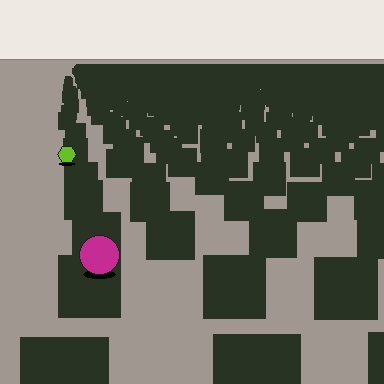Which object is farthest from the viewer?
The lime hexagon is farthest from the viewer. It appears smaller and the ground texture around it is denser.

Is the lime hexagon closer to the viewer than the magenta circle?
No. The magenta circle is closer — you can tell from the texture gradient: the ground texture is coarser near it.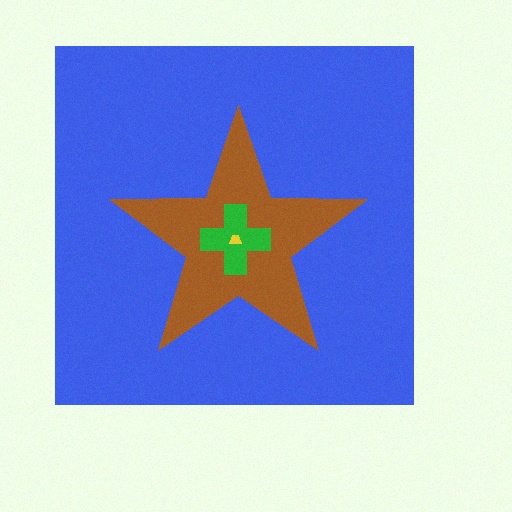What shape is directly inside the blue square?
The brown star.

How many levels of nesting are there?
4.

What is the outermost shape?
The blue square.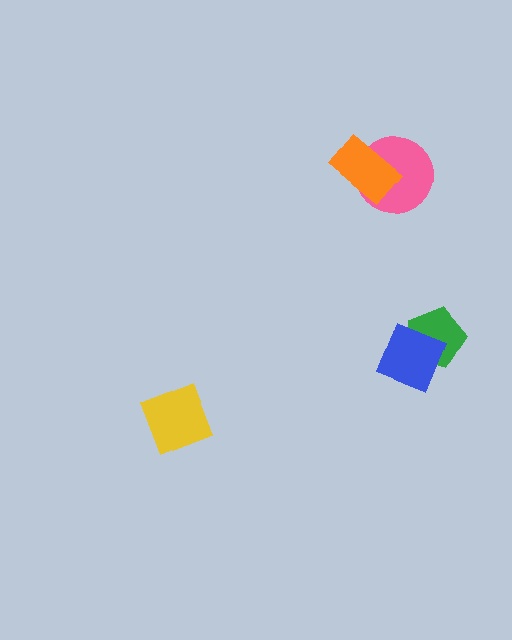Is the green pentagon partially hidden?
Yes, it is partially covered by another shape.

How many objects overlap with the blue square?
1 object overlaps with the blue square.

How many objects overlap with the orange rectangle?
1 object overlaps with the orange rectangle.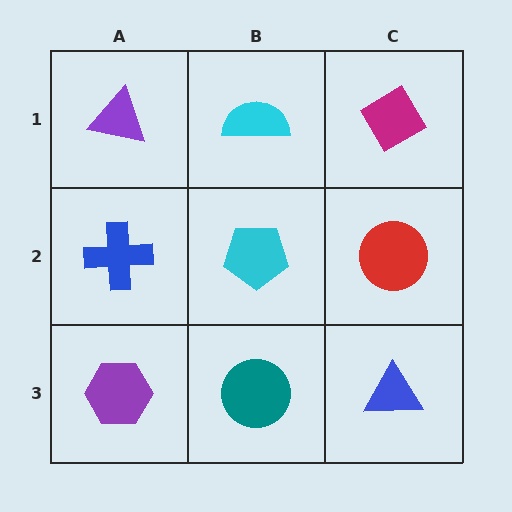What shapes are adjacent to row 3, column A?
A blue cross (row 2, column A), a teal circle (row 3, column B).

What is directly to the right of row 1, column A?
A cyan semicircle.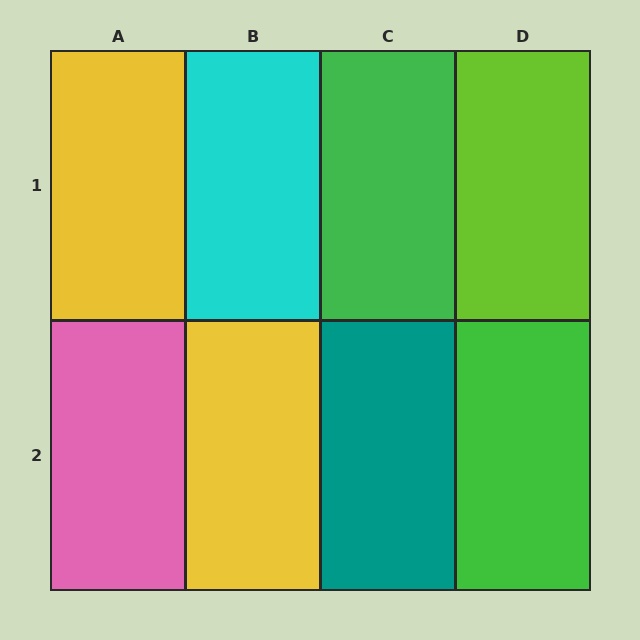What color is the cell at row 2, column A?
Pink.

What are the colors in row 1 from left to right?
Yellow, cyan, green, lime.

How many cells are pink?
1 cell is pink.